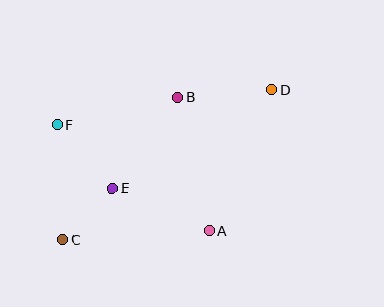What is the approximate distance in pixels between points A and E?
The distance between A and E is approximately 106 pixels.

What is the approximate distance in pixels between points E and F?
The distance between E and F is approximately 83 pixels.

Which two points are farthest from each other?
Points C and D are farthest from each other.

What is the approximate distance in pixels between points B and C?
The distance between B and C is approximately 183 pixels.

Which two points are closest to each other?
Points C and E are closest to each other.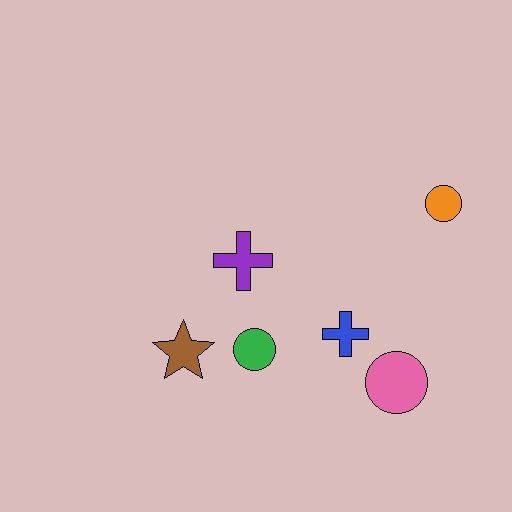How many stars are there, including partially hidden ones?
There is 1 star.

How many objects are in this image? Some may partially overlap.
There are 6 objects.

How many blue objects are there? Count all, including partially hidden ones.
There is 1 blue object.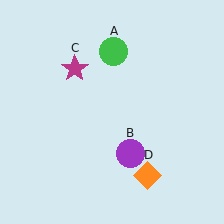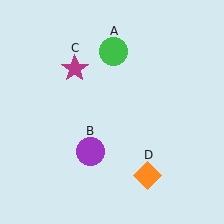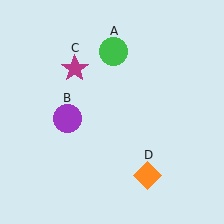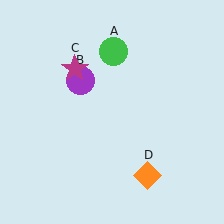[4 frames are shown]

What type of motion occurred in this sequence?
The purple circle (object B) rotated clockwise around the center of the scene.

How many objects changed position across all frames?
1 object changed position: purple circle (object B).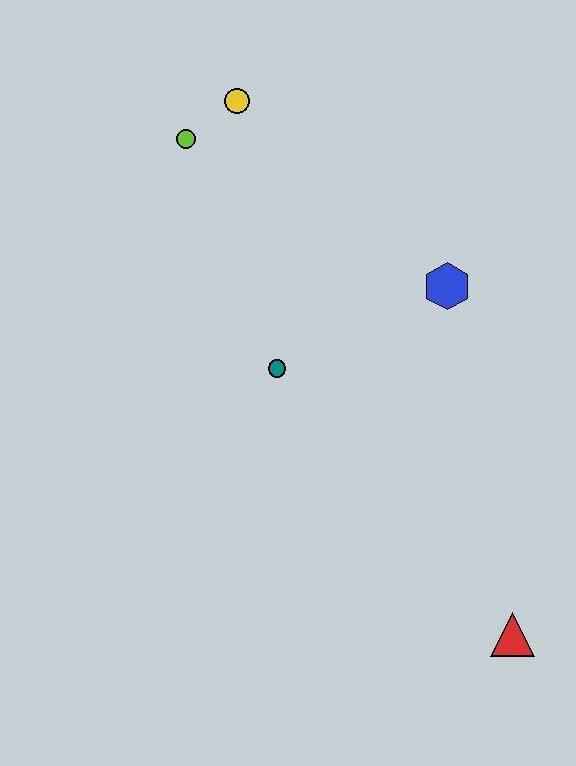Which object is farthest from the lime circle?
The red triangle is farthest from the lime circle.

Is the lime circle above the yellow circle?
No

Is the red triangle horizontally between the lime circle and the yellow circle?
No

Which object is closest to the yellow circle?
The lime circle is closest to the yellow circle.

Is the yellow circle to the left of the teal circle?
Yes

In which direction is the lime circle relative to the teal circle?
The lime circle is above the teal circle.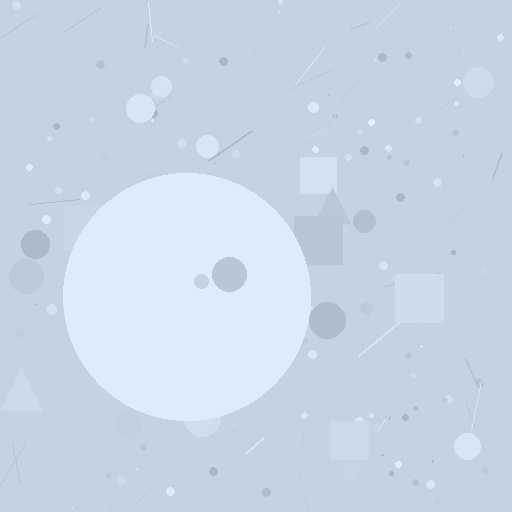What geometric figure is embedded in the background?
A circle is embedded in the background.